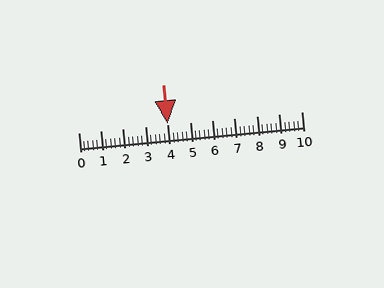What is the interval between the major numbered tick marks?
The major tick marks are spaced 1 units apart.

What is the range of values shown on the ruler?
The ruler shows values from 0 to 10.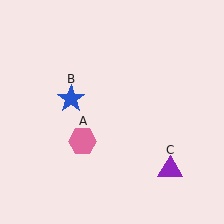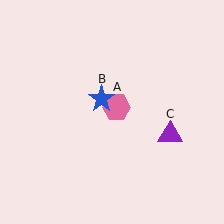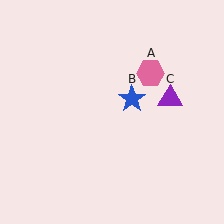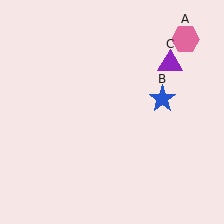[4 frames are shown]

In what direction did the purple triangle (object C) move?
The purple triangle (object C) moved up.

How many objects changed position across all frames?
3 objects changed position: pink hexagon (object A), blue star (object B), purple triangle (object C).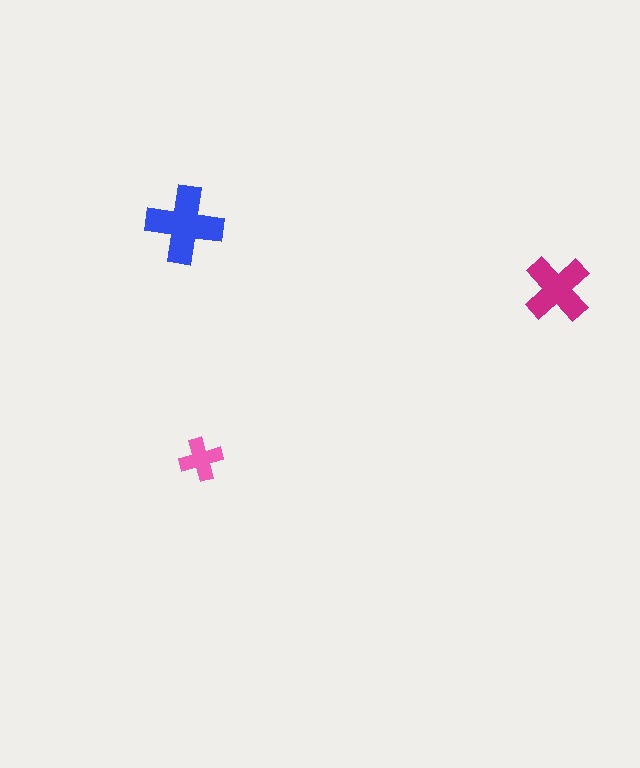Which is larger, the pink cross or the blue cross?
The blue one.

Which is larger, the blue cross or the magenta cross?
The blue one.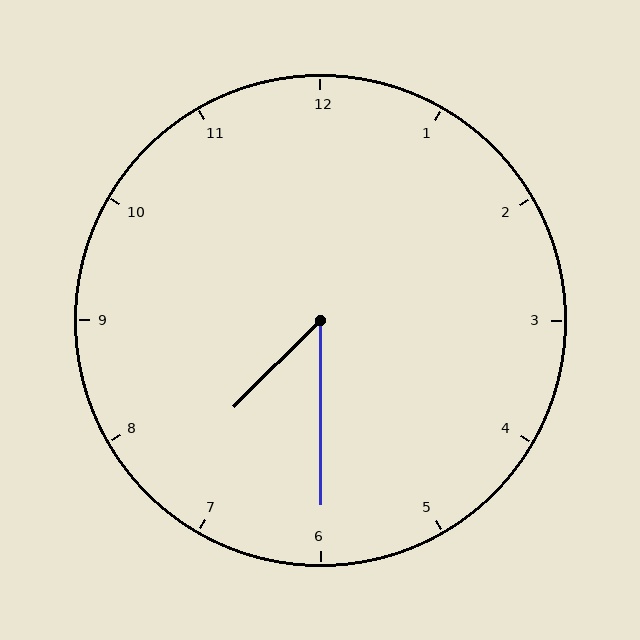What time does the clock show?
7:30.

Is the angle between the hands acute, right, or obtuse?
It is acute.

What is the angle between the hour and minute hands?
Approximately 45 degrees.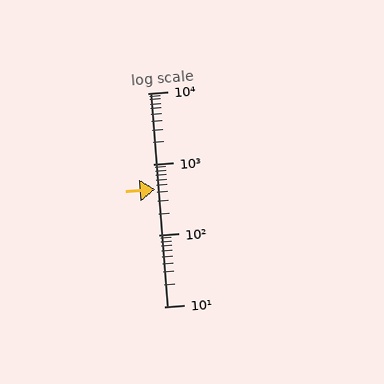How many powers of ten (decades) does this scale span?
The scale spans 3 decades, from 10 to 10000.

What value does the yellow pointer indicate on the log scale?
The pointer indicates approximately 450.